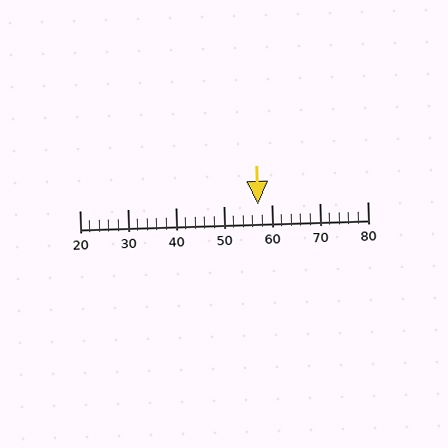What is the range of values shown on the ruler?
The ruler shows values from 20 to 80.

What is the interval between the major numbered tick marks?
The major tick marks are spaced 10 units apart.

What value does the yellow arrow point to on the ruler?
The yellow arrow points to approximately 57.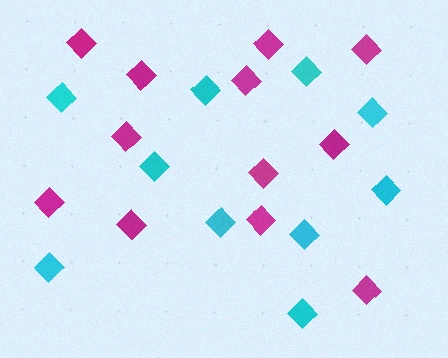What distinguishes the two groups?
There are 2 groups: one group of cyan diamonds (10) and one group of magenta diamonds (12).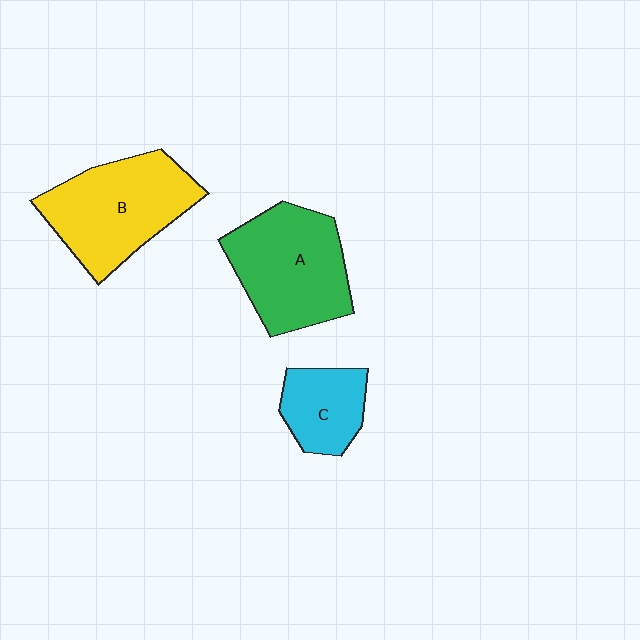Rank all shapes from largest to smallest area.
From largest to smallest: B (yellow), A (green), C (cyan).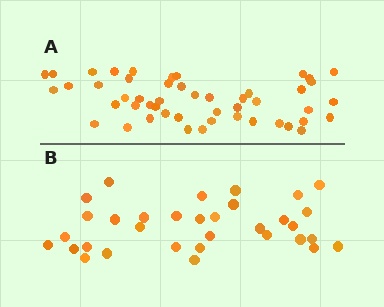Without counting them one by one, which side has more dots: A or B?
Region A (the top region) has more dots.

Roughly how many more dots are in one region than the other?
Region A has approximately 15 more dots than region B.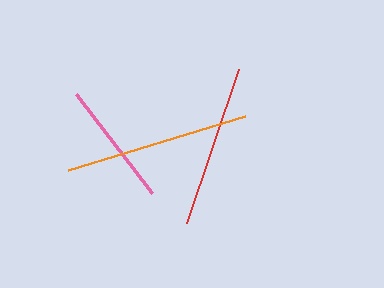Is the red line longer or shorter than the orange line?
The orange line is longer than the red line.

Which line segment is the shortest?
The pink line is the shortest at approximately 125 pixels.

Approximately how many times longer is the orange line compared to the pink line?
The orange line is approximately 1.5 times the length of the pink line.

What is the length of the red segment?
The red segment is approximately 163 pixels long.